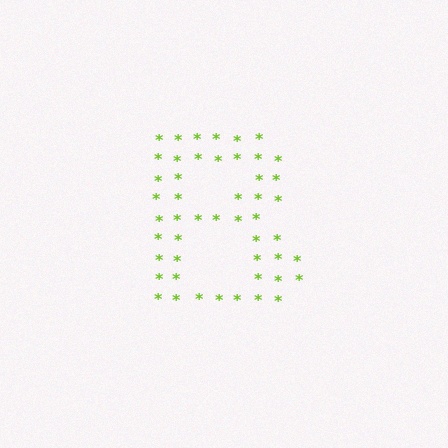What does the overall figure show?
The overall figure shows the letter B.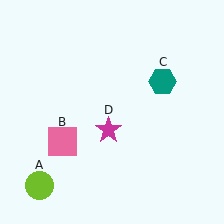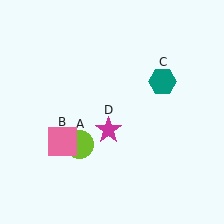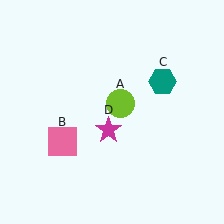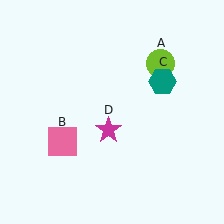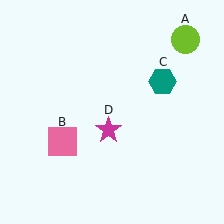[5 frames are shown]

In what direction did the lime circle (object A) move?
The lime circle (object A) moved up and to the right.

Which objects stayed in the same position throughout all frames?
Pink square (object B) and teal hexagon (object C) and magenta star (object D) remained stationary.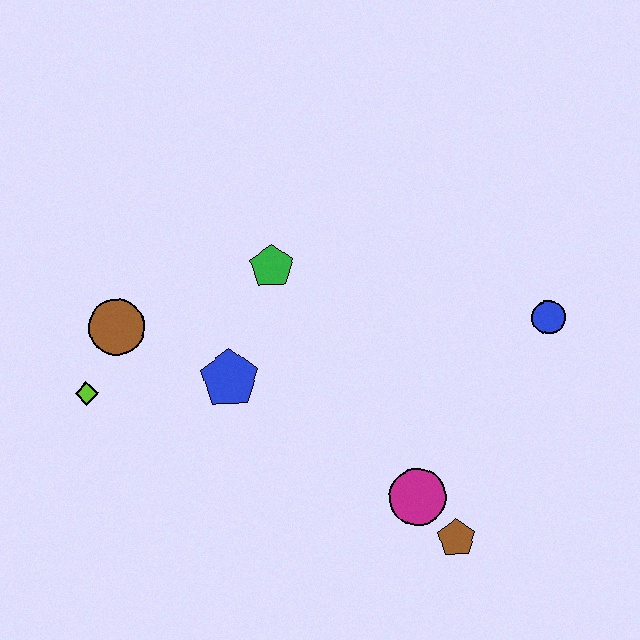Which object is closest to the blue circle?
The magenta circle is closest to the blue circle.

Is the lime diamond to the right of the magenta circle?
No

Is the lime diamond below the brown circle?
Yes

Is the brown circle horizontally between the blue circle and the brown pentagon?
No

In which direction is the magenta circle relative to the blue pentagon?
The magenta circle is to the right of the blue pentagon.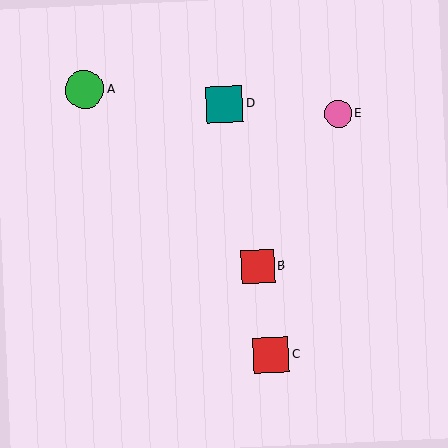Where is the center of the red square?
The center of the red square is at (271, 355).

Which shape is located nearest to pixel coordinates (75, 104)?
The green circle (labeled A) at (84, 90) is nearest to that location.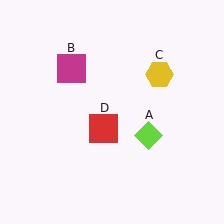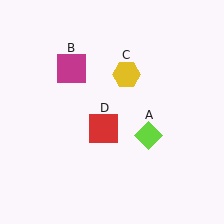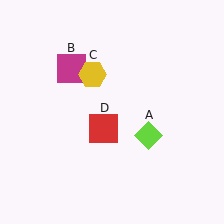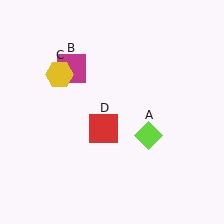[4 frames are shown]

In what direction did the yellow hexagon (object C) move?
The yellow hexagon (object C) moved left.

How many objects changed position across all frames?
1 object changed position: yellow hexagon (object C).